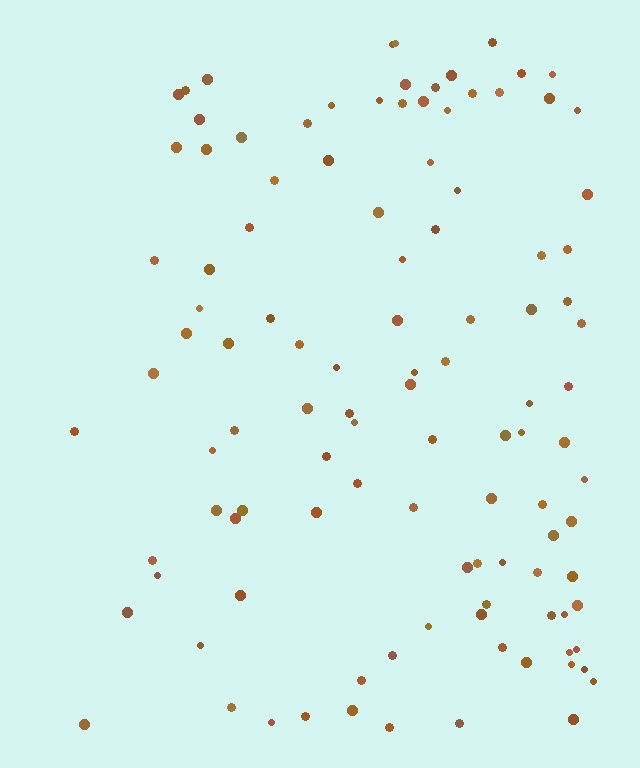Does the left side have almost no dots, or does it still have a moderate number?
Still a moderate number, just noticeably fewer than the right.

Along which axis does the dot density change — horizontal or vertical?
Horizontal.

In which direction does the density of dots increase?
From left to right, with the right side densest.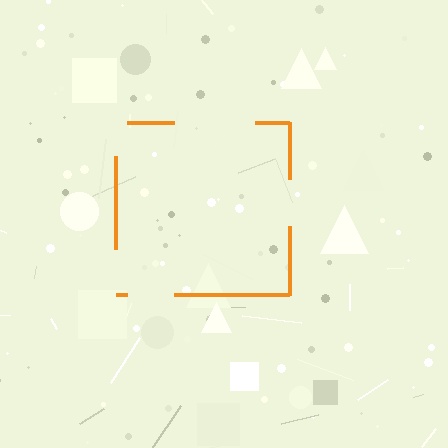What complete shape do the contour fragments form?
The contour fragments form a square.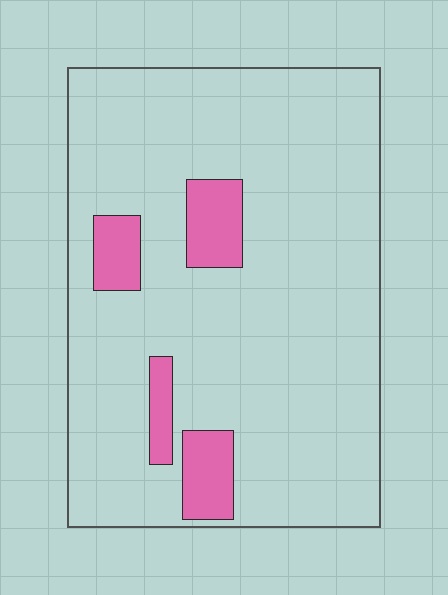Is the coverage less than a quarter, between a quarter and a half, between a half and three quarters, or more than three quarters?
Less than a quarter.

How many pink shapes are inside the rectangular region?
4.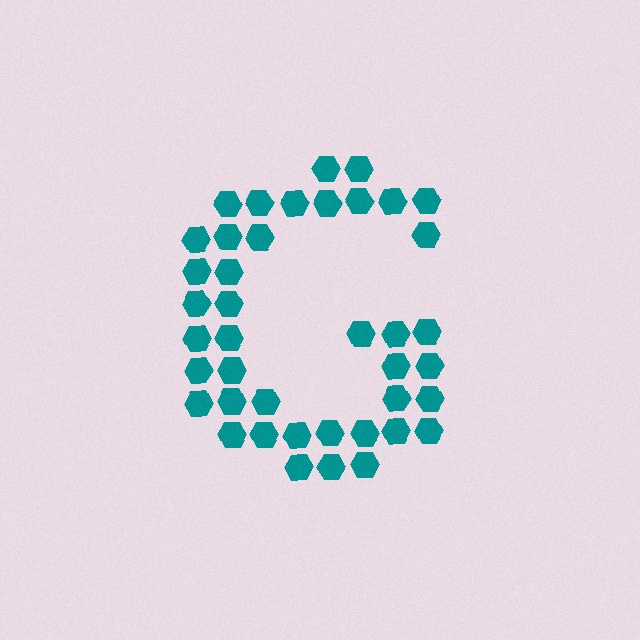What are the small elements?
The small elements are hexagons.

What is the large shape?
The large shape is the letter G.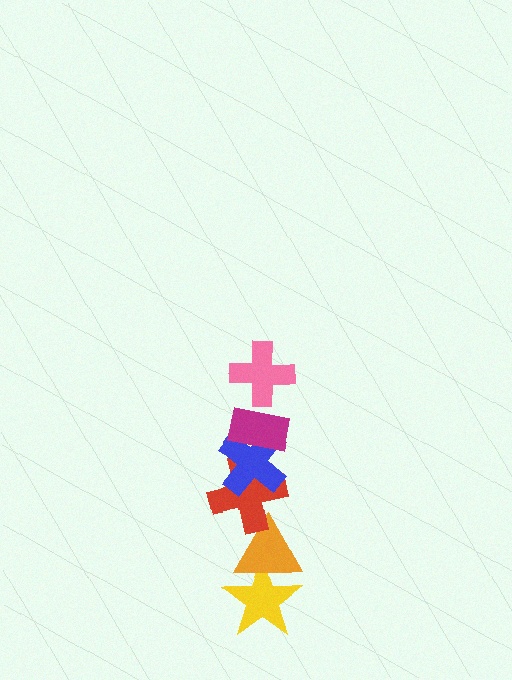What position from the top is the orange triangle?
The orange triangle is 5th from the top.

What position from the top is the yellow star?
The yellow star is 6th from the top.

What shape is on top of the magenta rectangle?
The pink cross is on top of the magenta rectangle.